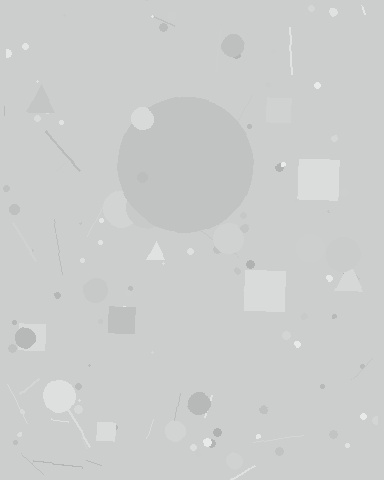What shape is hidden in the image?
A circle is hidden in the image.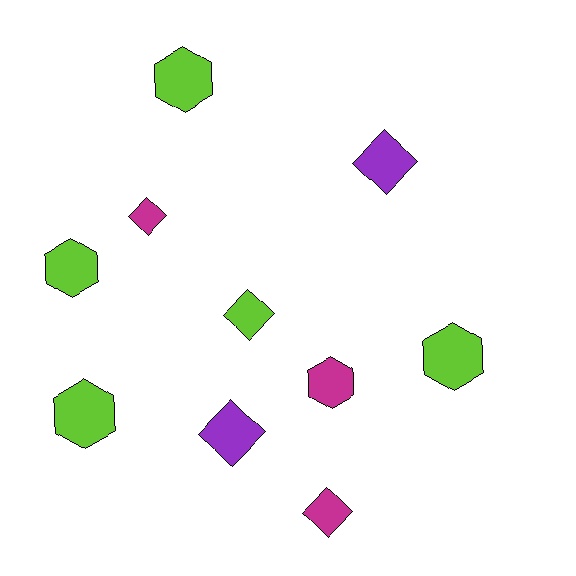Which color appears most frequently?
Lime, with 5 objects.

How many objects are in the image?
There are 10 objects.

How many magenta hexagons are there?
There is 1 magenta hexagon.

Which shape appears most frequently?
Diamond, with 5 objects.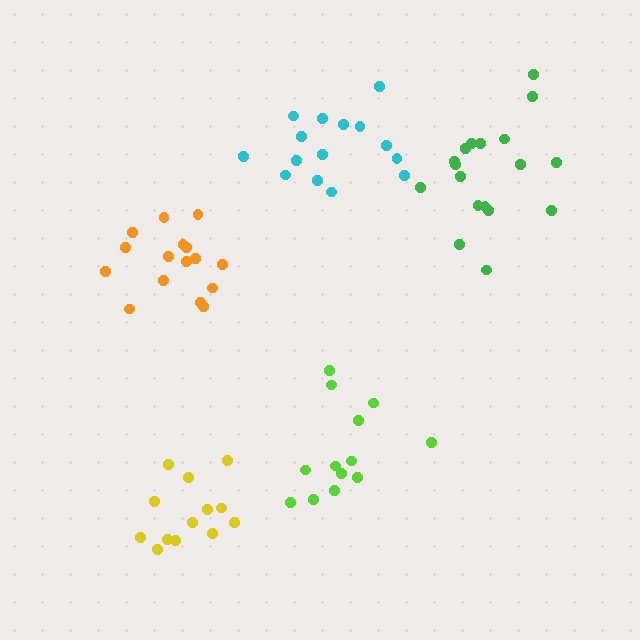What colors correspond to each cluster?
The clusters are colored: cyan, green, lime, yellow, orange.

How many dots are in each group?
Group 1: 15 dots, Group 2: 18 dots, Group 3: 13 dots, Group 4: 13 dots, Group 5: 16 dots (75 total).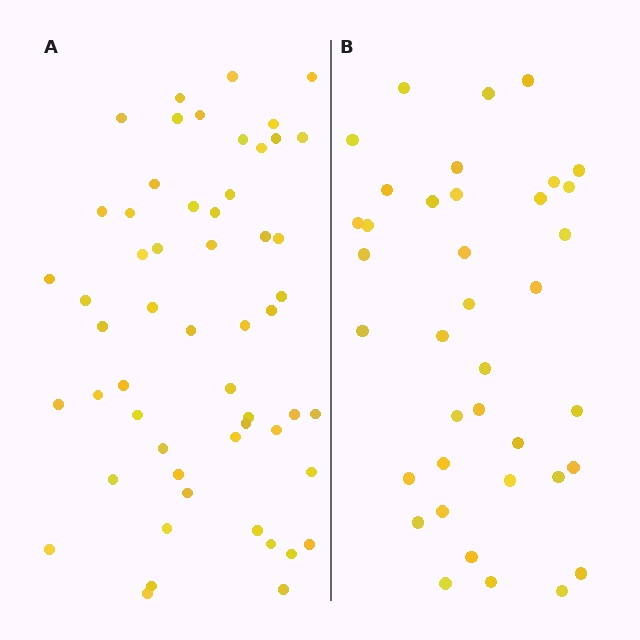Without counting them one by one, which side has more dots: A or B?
Region A (the left region) has more dots.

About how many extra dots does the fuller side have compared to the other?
Region A has approximately 15 more dots than region B.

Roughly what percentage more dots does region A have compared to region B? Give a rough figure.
About 45% more.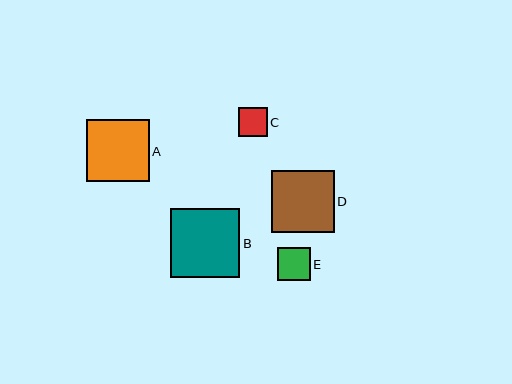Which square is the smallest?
Square C is the smallest with a size of approximately 28 pixels.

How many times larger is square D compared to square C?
Square D is approximately 2.2 times the size of square C.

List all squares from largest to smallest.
From largest to smallest: B, A, D, E, C.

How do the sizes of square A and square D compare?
Square A and square D are approximately the same size.